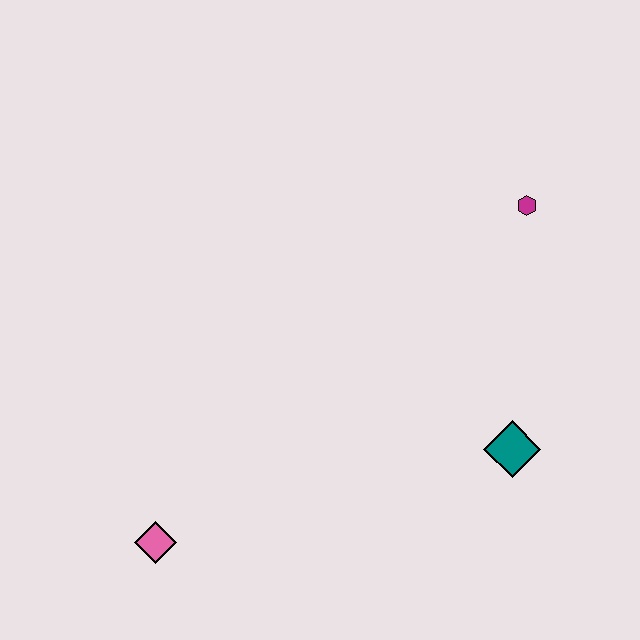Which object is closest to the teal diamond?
The magenta hexagon is closest to the teal diamond.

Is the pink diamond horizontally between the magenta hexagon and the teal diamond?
No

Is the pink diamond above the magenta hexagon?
No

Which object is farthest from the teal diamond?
The pink diamond is farthest from the teal diamond.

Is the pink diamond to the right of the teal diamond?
No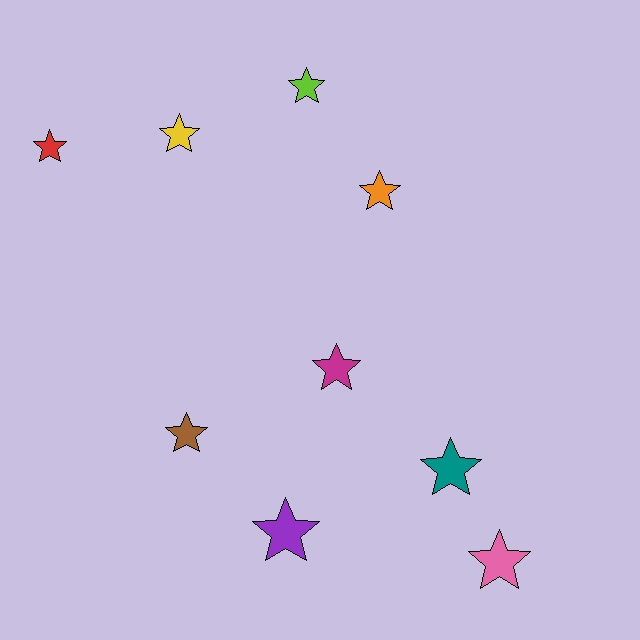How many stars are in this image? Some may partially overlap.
There are 9 stars.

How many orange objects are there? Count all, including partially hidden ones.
There is 1 orange object.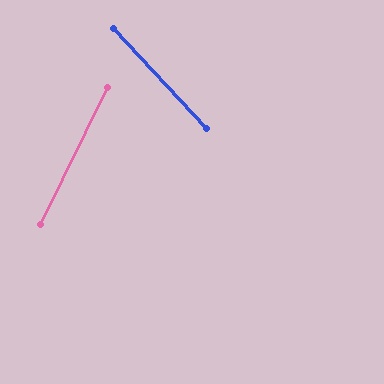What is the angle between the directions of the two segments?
Approximately 69 degrees.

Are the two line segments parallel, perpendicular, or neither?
Neither parallel nor perpendicular — they differ by about 69°.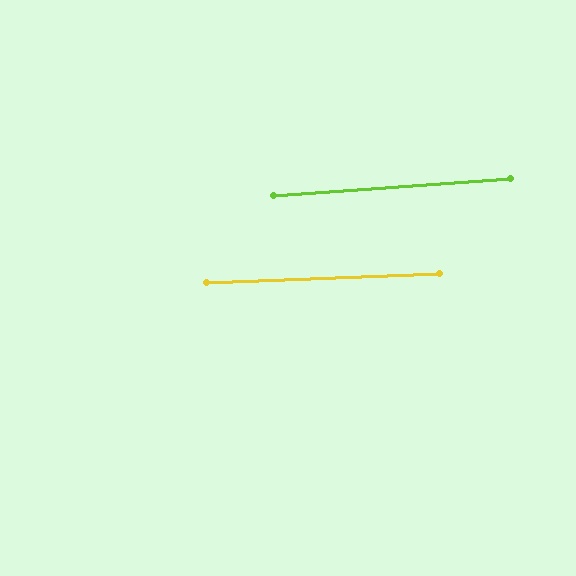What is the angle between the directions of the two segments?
Approximately 2 degrees.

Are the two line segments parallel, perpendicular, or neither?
Parallel — their directions differ by only 2.0°.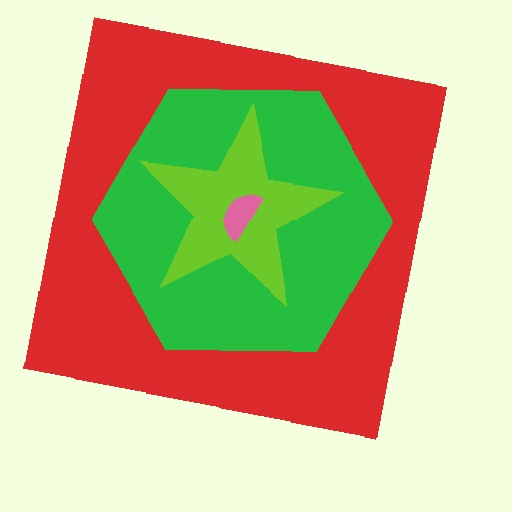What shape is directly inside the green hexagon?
The lime star.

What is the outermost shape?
The red square.